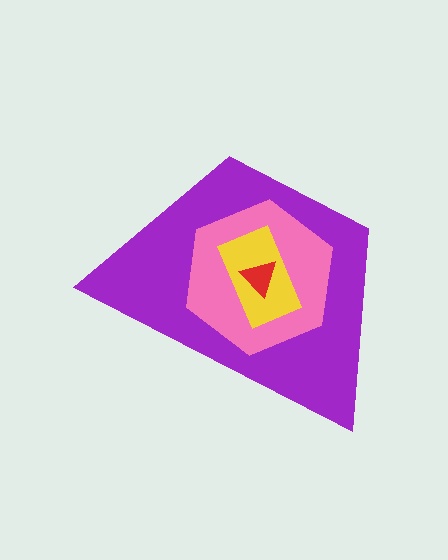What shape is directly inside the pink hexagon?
The yellow rectangle.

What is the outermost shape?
The purple trapezoid.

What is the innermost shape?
The red triangle.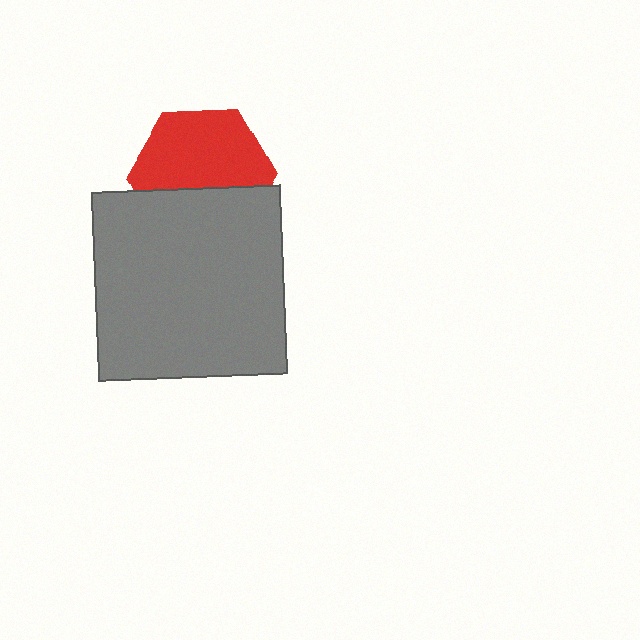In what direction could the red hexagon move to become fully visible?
The red hexagon could move up. That would shift it out from behind the gray square entirely.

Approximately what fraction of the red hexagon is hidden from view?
Roughly 38% of the red hexagon is hidden behind the gray square.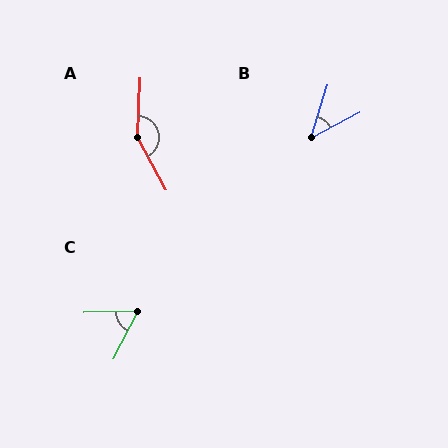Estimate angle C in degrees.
Approximately 61 degrees.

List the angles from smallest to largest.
B (45°), C (61°), A (149°).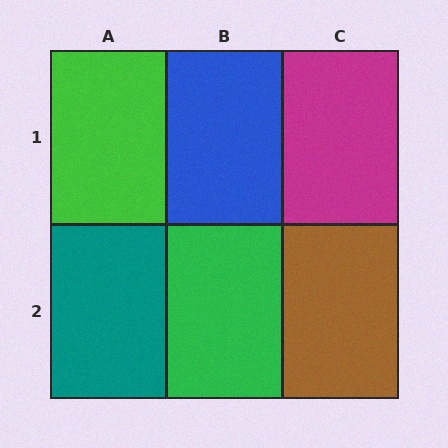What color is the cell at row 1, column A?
Green.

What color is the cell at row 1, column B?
Blue.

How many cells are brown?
1 cell is brown.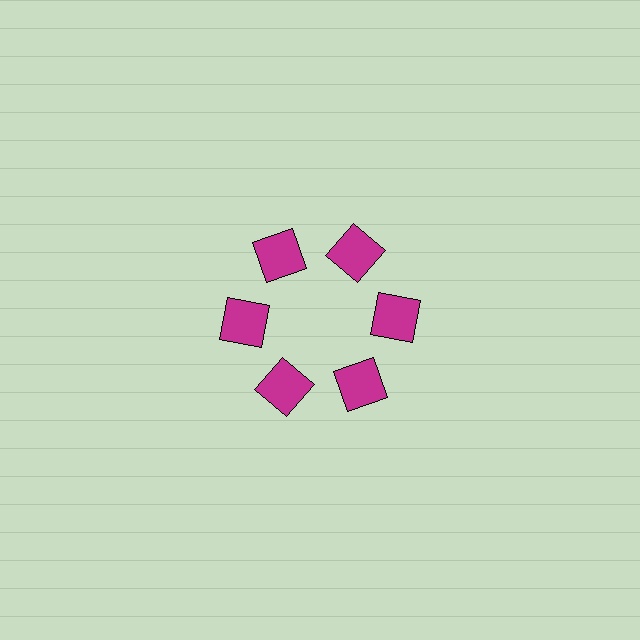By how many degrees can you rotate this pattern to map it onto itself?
The pattern maps onto itself every 60 degrees of rotation.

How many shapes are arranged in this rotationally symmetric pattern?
There are 6 shapes, arranged in 6 groups of 1.